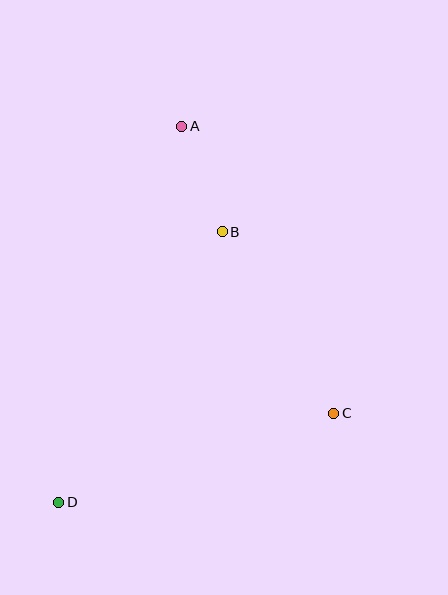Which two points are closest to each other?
Points A and B are closest to each other.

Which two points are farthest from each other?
Points A and D are farthest from each other.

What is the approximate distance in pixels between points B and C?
The distance between B and C is approximately 213 pixels.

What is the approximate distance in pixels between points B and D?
The distance between B and D is approximately 316 pixels.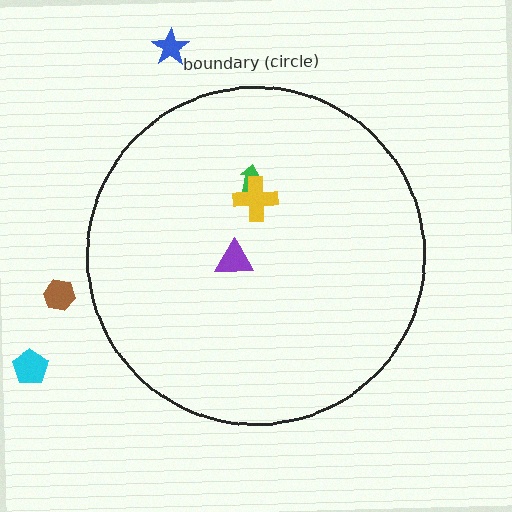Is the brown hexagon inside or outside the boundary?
Outside.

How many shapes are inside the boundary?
3 inside, 3 outside.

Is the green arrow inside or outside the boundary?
Inside.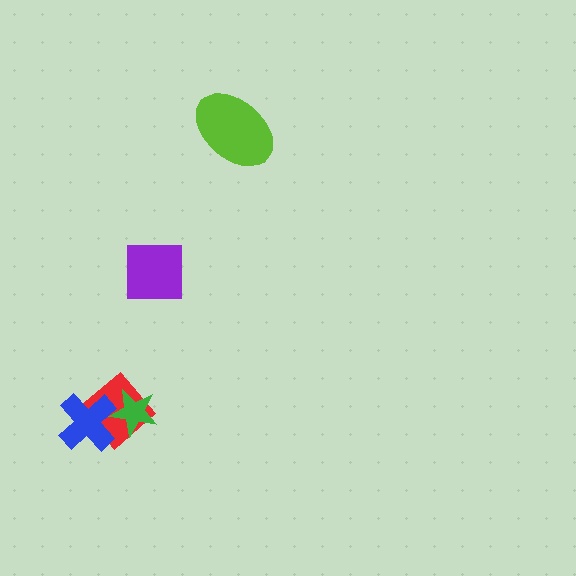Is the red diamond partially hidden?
Yes, it is partially covered by another shape.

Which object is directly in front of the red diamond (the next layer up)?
The green star is directly in front of the red diamond.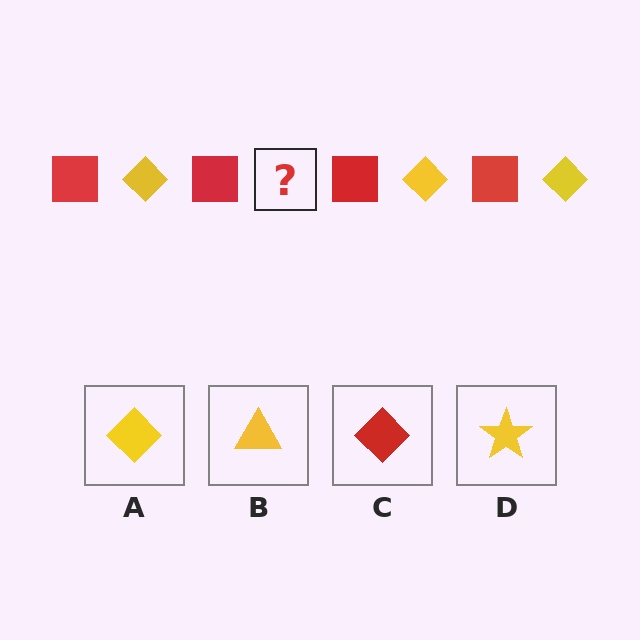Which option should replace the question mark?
Option A.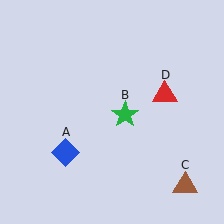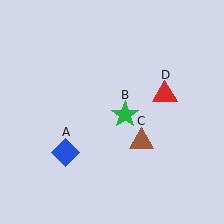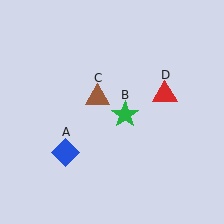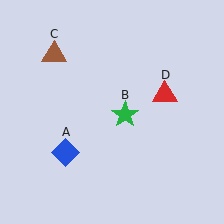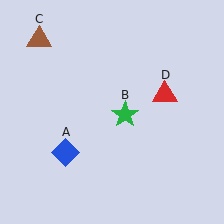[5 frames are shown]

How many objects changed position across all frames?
1 object changed position: brown triangle (object C).